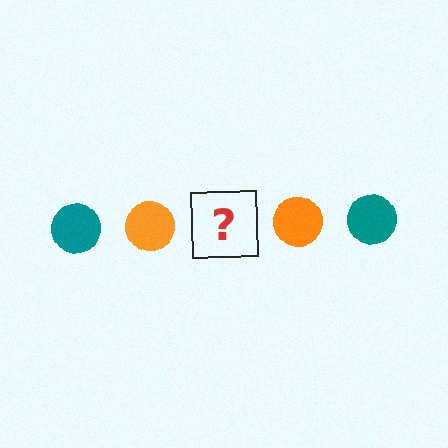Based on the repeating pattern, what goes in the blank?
The blank should be a teal circle.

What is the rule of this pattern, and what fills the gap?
The rule is that the pattern cycles through teal, orange circles. The gap should be filled with a teal circle.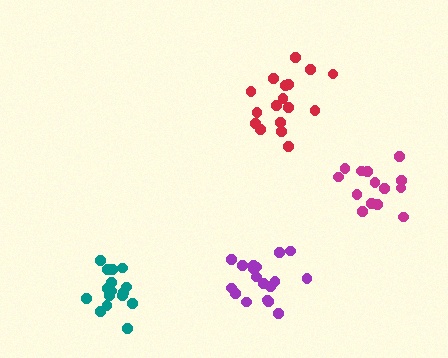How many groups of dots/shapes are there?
There are 4 groups.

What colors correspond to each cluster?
The clusters are colored: red, purple, magenta, teal.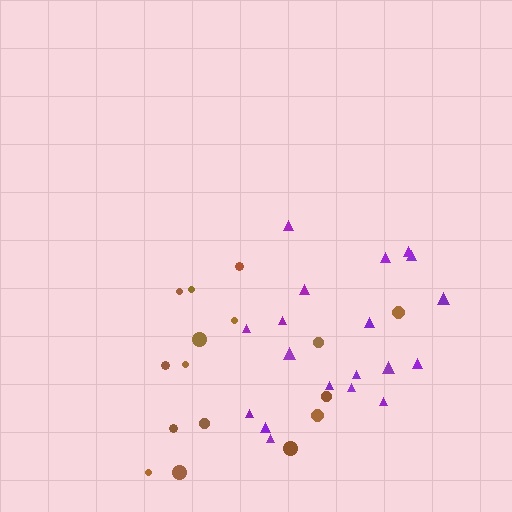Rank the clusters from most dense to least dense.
purple, brown.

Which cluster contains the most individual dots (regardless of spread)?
Purple (19).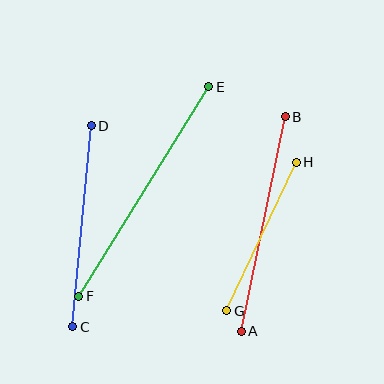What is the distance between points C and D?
The distance is approximately 202 pixels.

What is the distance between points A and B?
The distance is approximately 219 pixels.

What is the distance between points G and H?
The distance is approximately 164 pixels.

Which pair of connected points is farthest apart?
Points E and F are farthest apart.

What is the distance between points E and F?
The distance is approximately 247 pixels.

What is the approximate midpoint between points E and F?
The midpoint is at approximately (144, 192) pixels.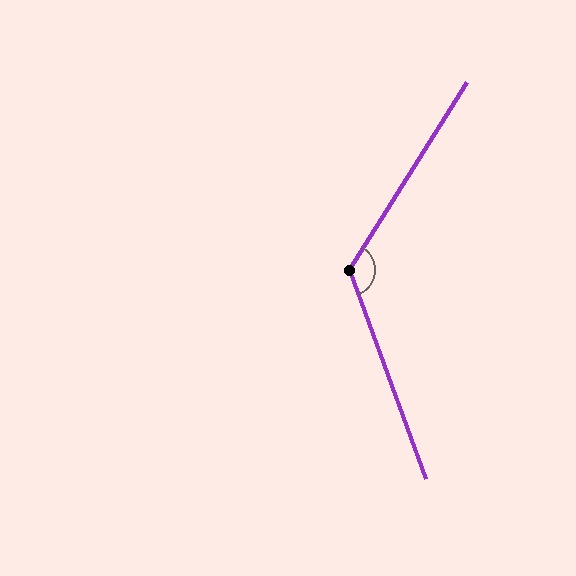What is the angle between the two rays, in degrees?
Approximately 128 degrees.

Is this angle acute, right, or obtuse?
It is obtuse.